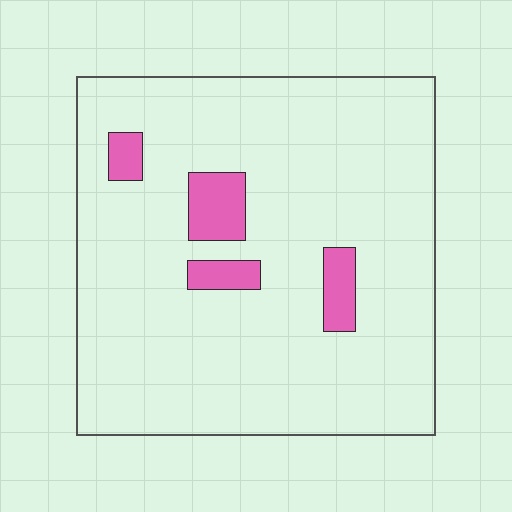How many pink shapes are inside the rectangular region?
4.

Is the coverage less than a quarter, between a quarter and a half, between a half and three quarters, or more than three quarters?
Less than a quarter.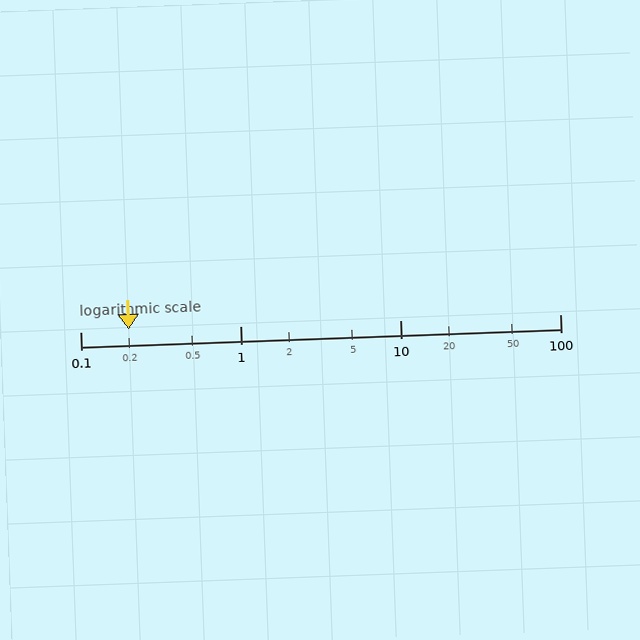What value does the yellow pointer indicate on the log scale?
The pointer indicates approximately 0.2.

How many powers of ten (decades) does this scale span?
The scale spans 3 decades, from 0.1 to 100.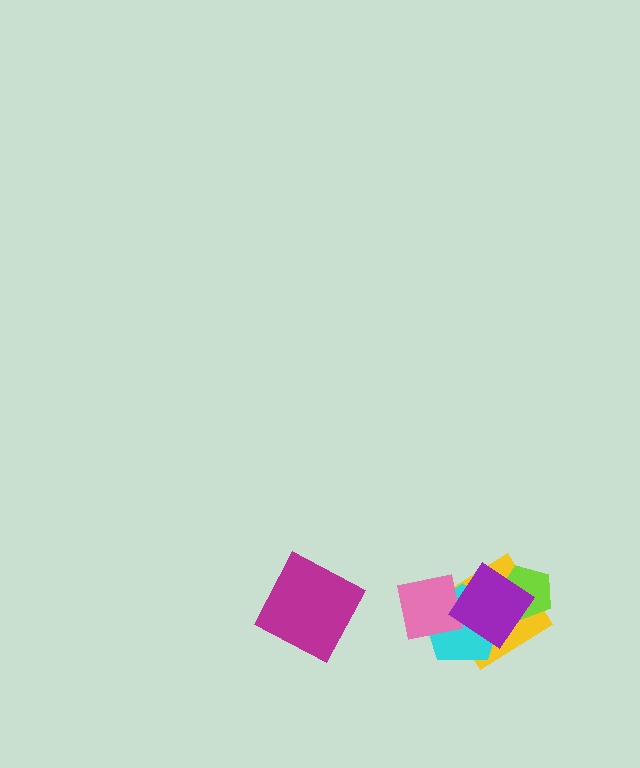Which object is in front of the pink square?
The purple diamond is in front of the pink square.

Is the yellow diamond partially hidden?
Yes, it is partially covered by another shape.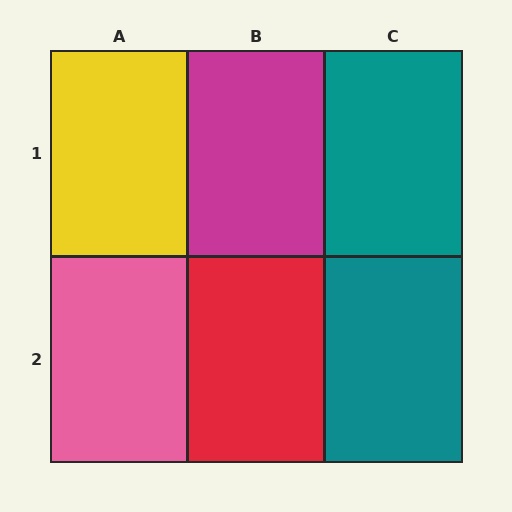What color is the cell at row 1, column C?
Teal.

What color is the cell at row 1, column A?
Yellow.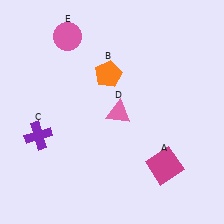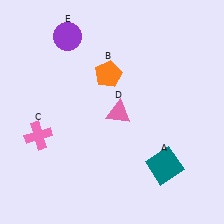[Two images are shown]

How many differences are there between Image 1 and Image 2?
There are 3 differences between the two images.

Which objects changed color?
A changed from magenta to teal. C changed from purple to pink. E changed from pink to purple.